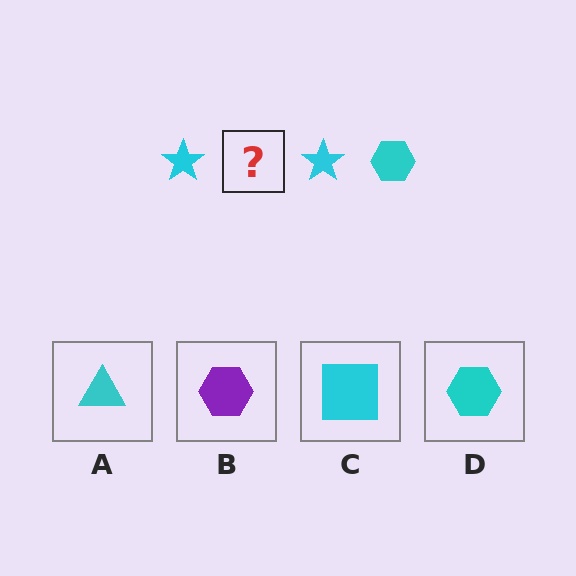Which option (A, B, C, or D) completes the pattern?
D.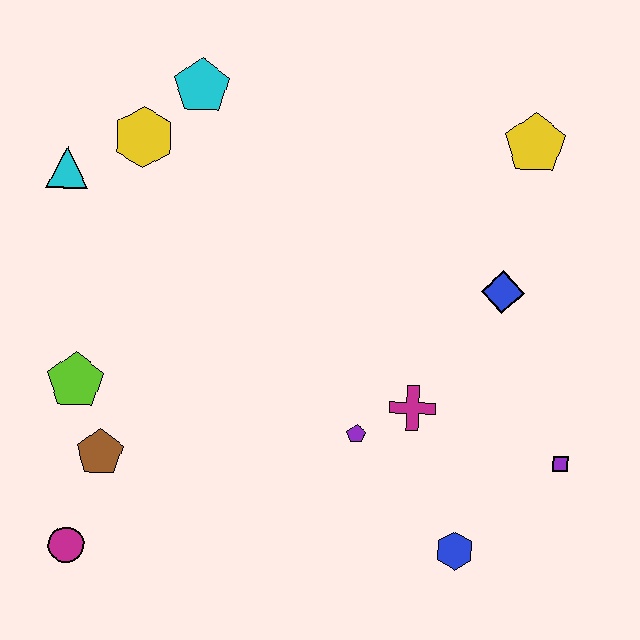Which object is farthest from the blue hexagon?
The cyan triangle is farthest from the blue hexagon.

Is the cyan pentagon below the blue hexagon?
No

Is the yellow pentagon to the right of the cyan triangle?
Yes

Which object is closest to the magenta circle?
The brown pentagon is closest to the magenta circle.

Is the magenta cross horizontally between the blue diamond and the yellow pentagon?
No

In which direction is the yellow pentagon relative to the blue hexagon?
The yellow pentagon is above the blue hexagon.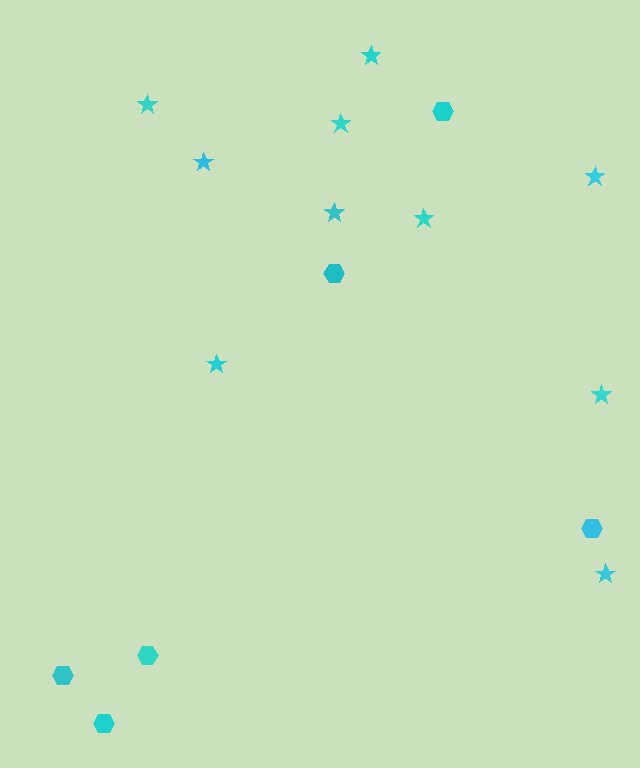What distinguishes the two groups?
There are 2 groups: one group of stars (10) and one group of hexagons (6).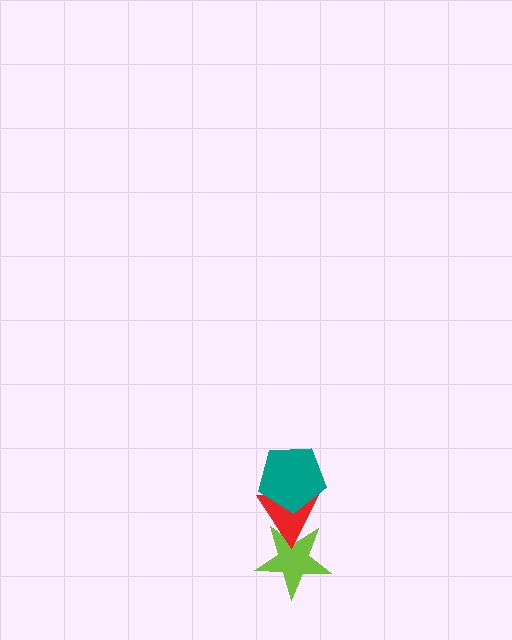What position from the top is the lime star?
The lime star is 3rd from the top.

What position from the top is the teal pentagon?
The teal pentagon is 1st from the top.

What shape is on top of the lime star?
The red triangle is on top of the lime star.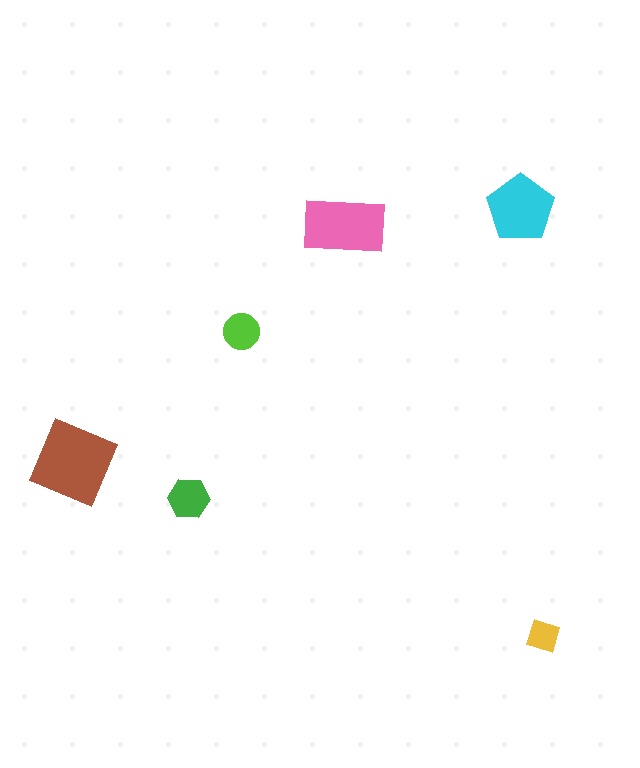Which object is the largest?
The brown square.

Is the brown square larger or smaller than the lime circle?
Larger.